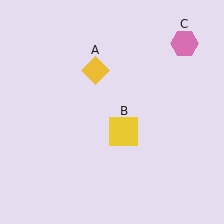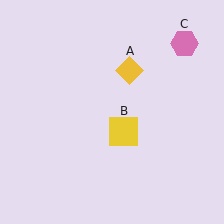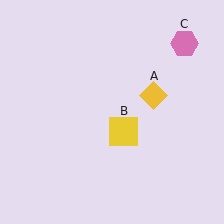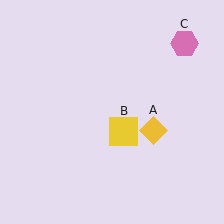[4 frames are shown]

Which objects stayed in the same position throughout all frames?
Yellow square (object B) and pink hexagon (object C) remained stationary.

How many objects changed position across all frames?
1 object changed position: yellow diamond (object A).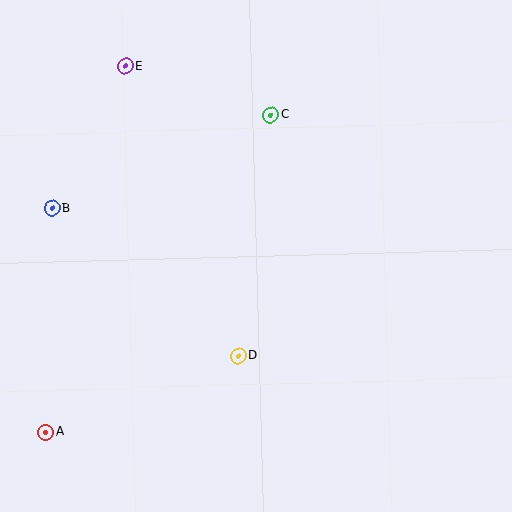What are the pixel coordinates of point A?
Point A is at (45, 432).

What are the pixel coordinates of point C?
Point C is at (271, 115).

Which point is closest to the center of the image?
Point D at (238, 356) is closest to the center.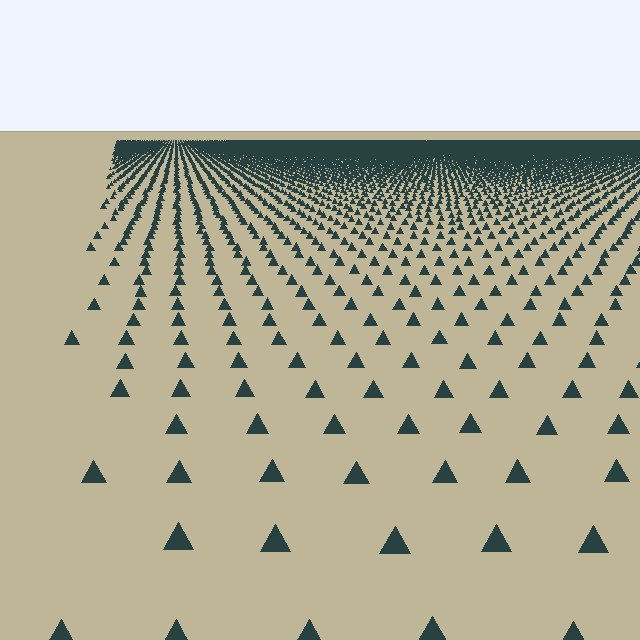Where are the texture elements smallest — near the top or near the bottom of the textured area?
Near the top.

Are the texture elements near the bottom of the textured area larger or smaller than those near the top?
Larger. Near the bottom, elements are closer to the viewer and appear at a bigger on-screen size.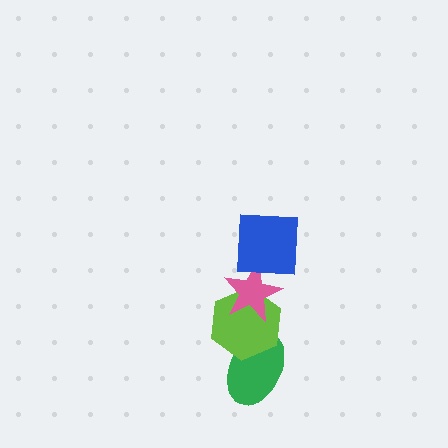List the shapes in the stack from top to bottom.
From top to bottom: the blue square, the pink star, the lime hexagon, the green ellipse.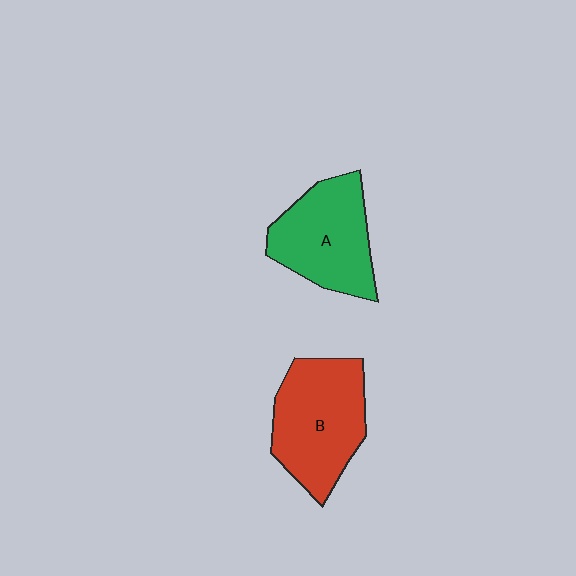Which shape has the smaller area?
Shape A (green).